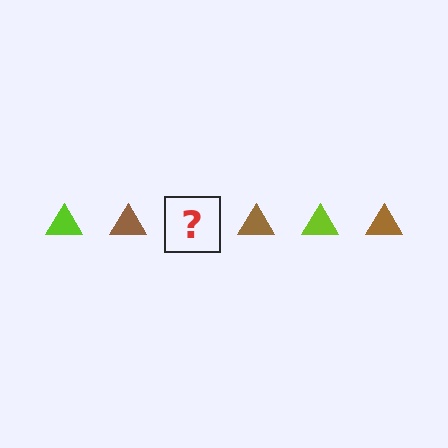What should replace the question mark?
The question mark should be replaced with a lime triangle.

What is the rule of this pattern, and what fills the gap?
The rule is that the pattern cycles through lime, brown triangles. The gap should be filled with a lime triangle.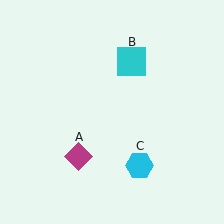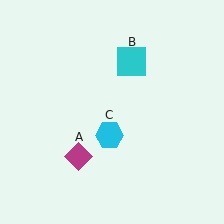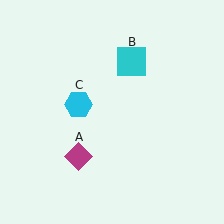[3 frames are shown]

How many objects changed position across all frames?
1 object changed position: cyan hexagon (object C).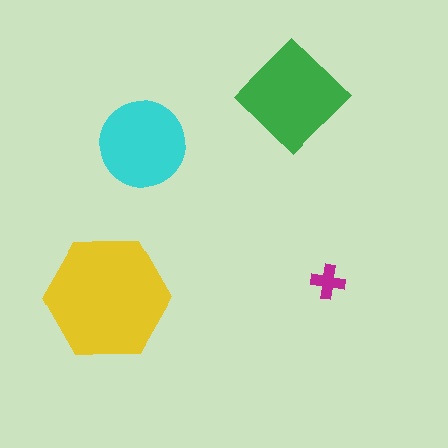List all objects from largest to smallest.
The yellow hexagon, the green diamond, the cyan circle, the magenta cross.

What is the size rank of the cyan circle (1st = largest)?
3rd.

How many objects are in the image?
There are 4 objects in the image.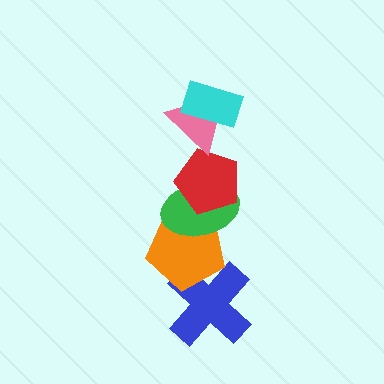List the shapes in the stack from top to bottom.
From top to bottom: the cyan rectangle, the pink triangle, the red pentagon, the green ellipse, the orange pentagon, the blue cross.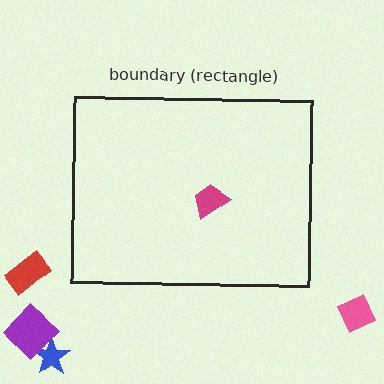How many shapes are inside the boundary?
1 inside, 4 outside.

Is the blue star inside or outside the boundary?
Outside.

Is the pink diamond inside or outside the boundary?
Outside.